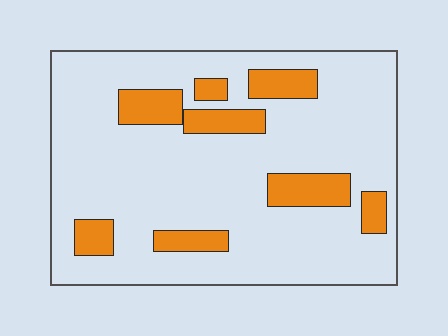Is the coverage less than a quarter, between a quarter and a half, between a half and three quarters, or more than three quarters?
Less than a quarter.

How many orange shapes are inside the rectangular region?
8.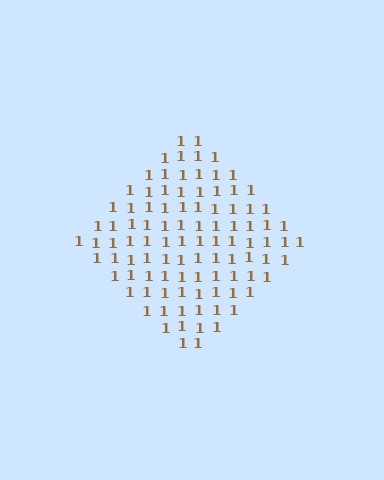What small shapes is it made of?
It is made of small digit 1's.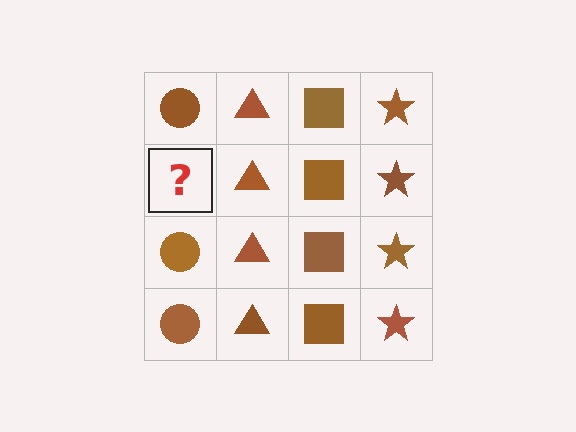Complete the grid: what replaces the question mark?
The question mark should be replaced with a brown circle.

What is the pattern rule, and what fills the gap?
The rule is that each column has a consistent shape. The gap should be filled with a brown circle.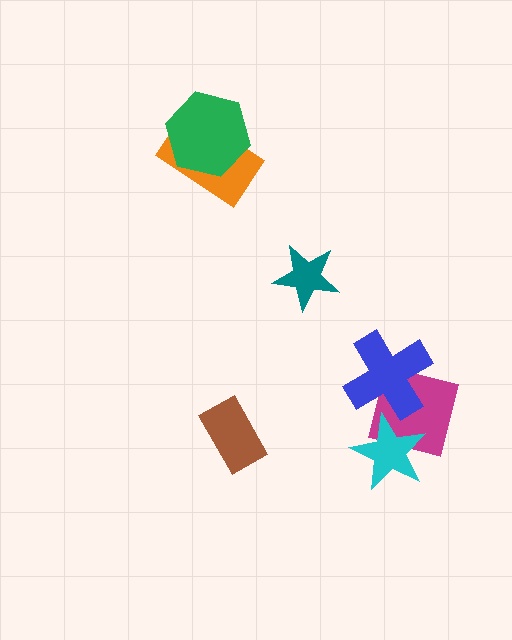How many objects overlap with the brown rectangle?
0 objects overlap with the brown rectangle.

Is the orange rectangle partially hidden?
Yes, it is partially covered by another shape.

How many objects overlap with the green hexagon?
1 object overlaps with the green hexagon.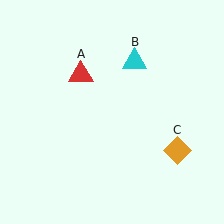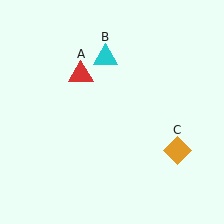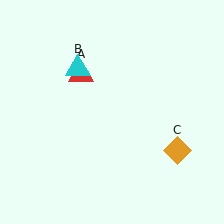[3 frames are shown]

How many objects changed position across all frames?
1 object changed position: cyan triangle (object B).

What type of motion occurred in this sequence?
The cyan triangle (object B) rotated counterclockwise around the center of the scene.